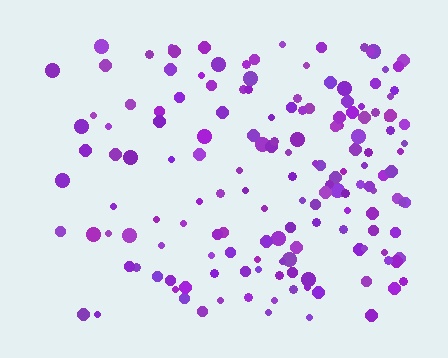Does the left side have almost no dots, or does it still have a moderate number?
Still a moderate number, just noticeably fewer than the right.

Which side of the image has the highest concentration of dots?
The right.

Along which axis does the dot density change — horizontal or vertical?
Horizontal.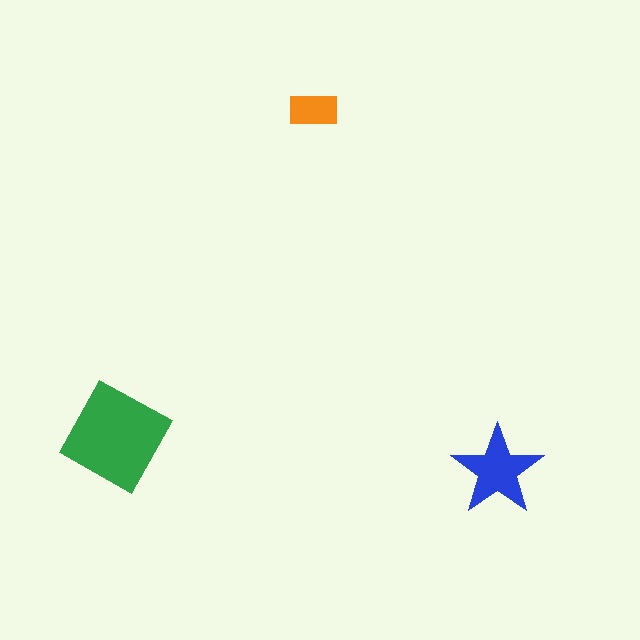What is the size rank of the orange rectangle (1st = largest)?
3rd.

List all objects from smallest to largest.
The orange rectangle, the blue star, the green square.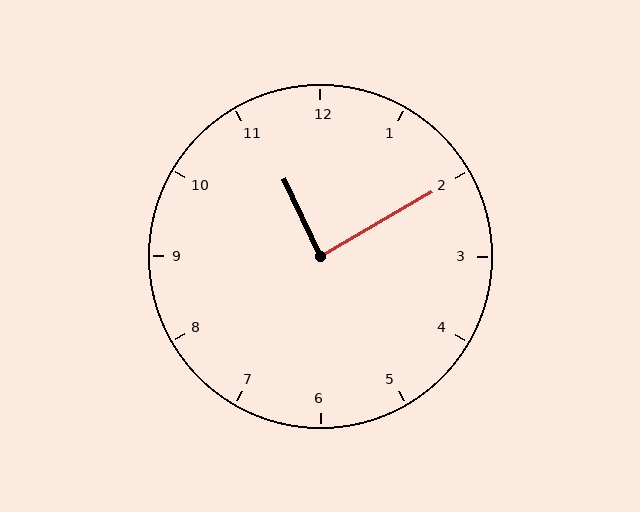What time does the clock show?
11:10.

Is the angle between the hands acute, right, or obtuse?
It is right.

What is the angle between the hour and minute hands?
Approximately 85 degrees.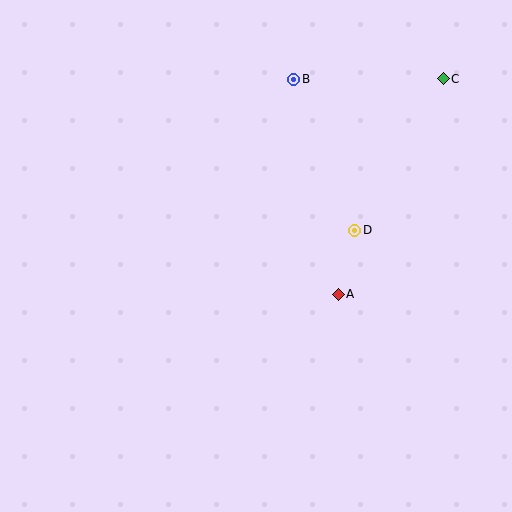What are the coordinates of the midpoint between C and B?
The midpoint between C and B is at (368, 79).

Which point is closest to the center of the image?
Point A at (338, 294) is closest to the center.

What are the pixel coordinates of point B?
Point B is at (293, 79).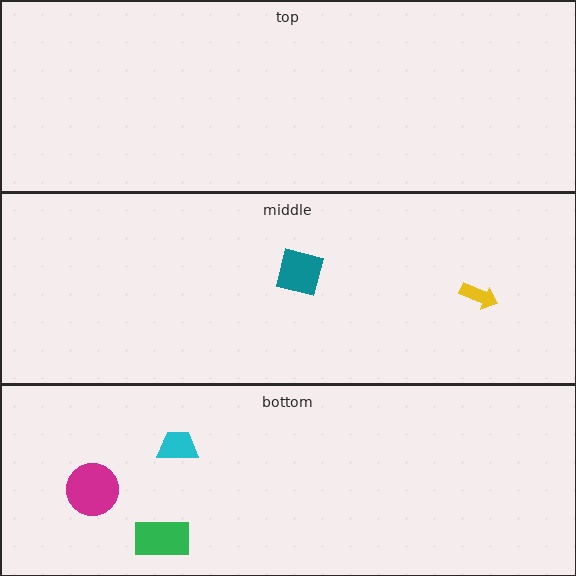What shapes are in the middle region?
The teal square, the yellow arrow.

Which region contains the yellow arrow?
The middle region.